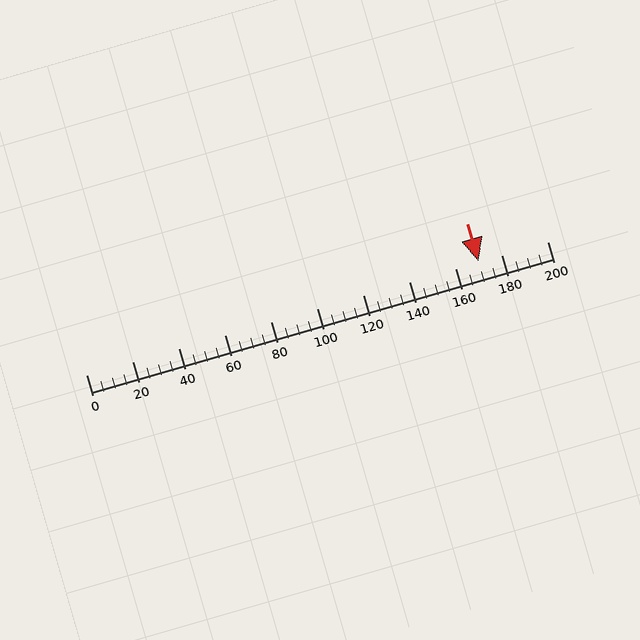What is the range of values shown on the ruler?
The ruler shows values from 0 to 200.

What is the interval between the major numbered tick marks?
The major tick marks are spaced 20 units apart.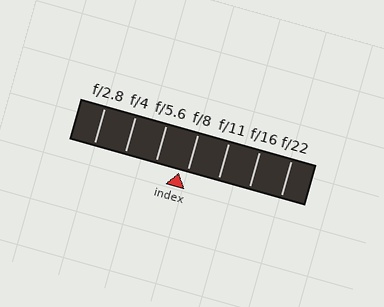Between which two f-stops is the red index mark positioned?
The index mark is between f/5.6 and f/8.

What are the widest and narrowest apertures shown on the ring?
The widest aperture shown is f/2.8 and the narrowest is f/22.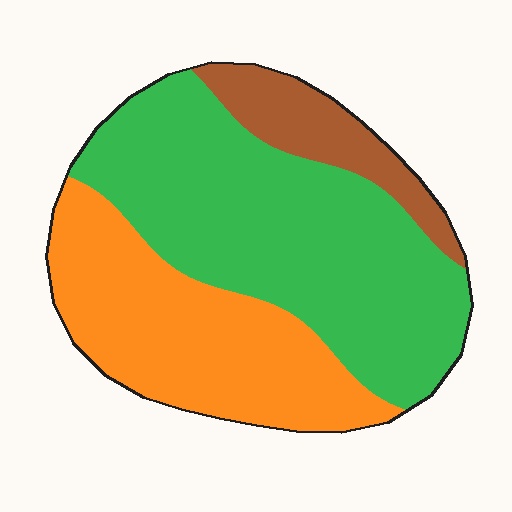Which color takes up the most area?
Green, at roughly 55%.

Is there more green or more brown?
Green.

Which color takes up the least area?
Brown, at roughly 10%.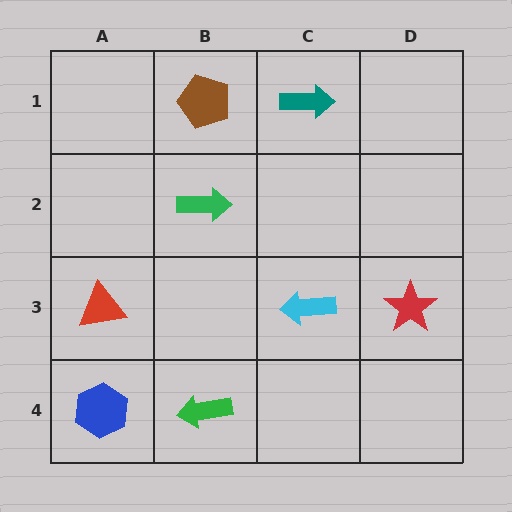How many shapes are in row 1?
2 shapes.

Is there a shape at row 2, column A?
No, that cell is empty.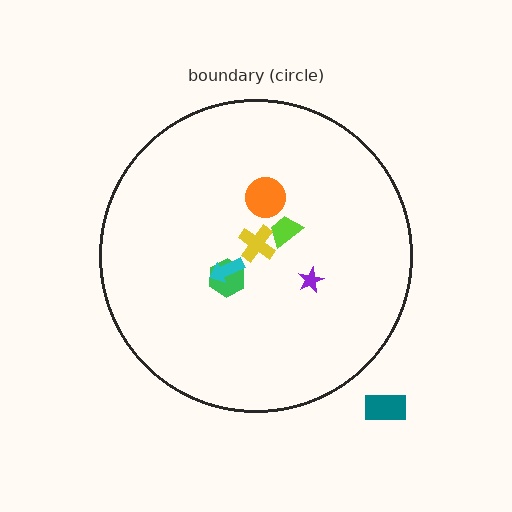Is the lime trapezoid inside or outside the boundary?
Inside.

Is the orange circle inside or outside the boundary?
Inside.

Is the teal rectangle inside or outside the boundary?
Outside.